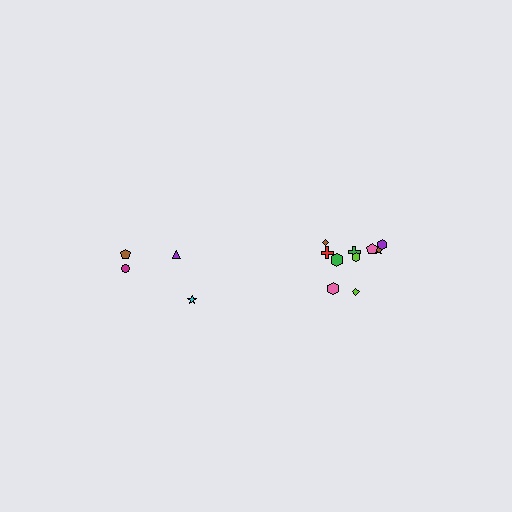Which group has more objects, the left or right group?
The right group.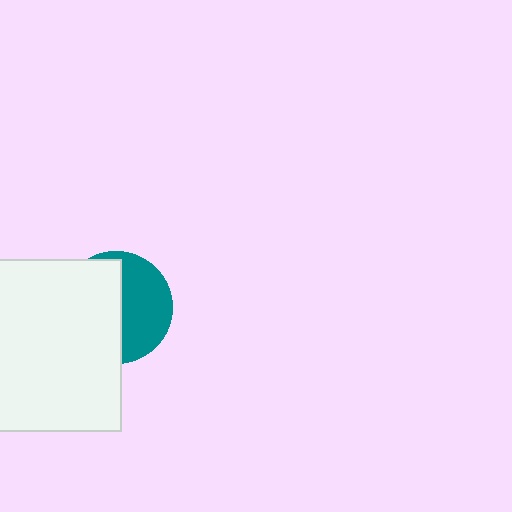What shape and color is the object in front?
The object in front is a white square.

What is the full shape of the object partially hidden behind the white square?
The partially hidden object is a teal circle.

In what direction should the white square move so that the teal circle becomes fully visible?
The white square should move left. That is the shortest direction to clear the overlap and leave the teal circle fully visible.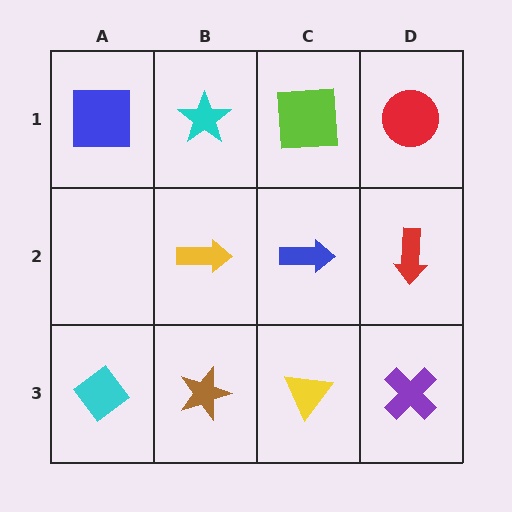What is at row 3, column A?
A cyan diamond.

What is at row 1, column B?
A cyan star.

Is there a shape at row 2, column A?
No, that cell is empty.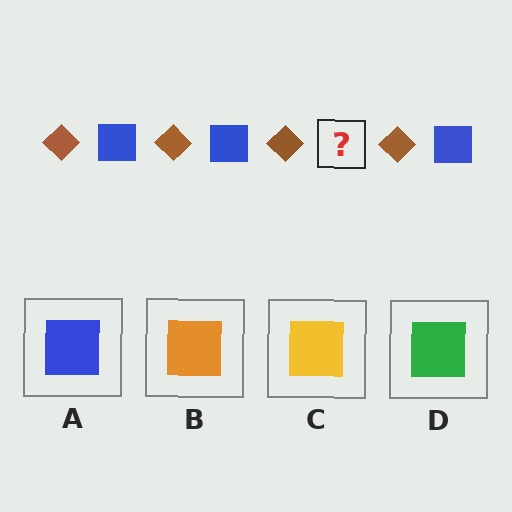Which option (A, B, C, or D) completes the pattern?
A.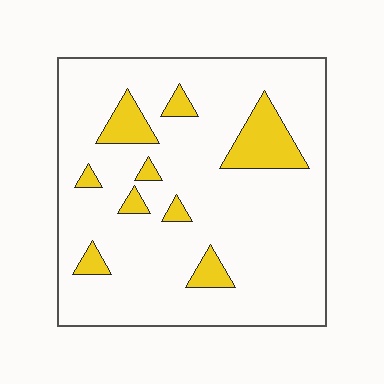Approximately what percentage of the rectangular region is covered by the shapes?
Approximately 15%.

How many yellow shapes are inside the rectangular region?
9.